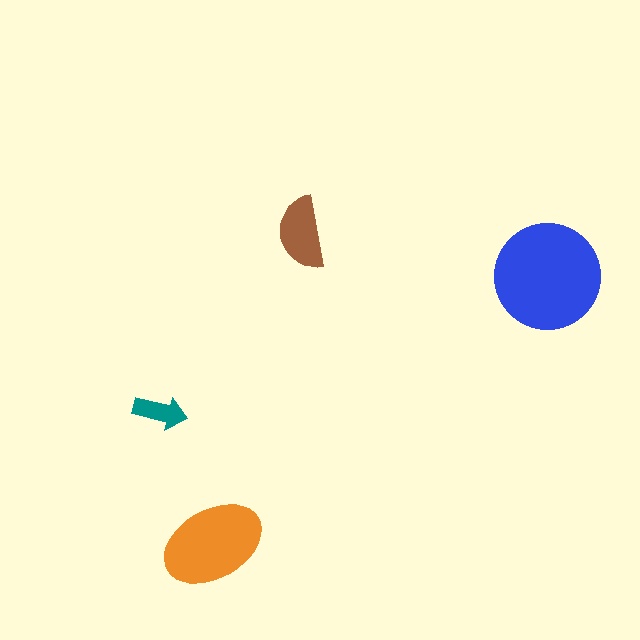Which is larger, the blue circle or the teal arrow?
The blue circle.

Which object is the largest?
The blue circle.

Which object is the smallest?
The teal arrow.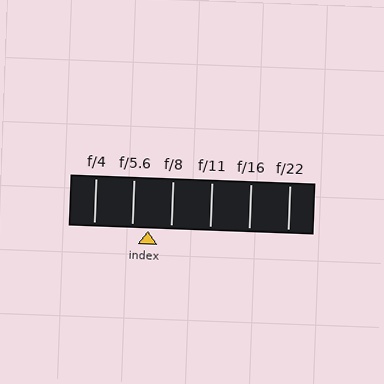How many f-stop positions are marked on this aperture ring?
There are 6 f-stop positions marked.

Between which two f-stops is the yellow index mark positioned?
The index mark is between f/5.6 and f/8.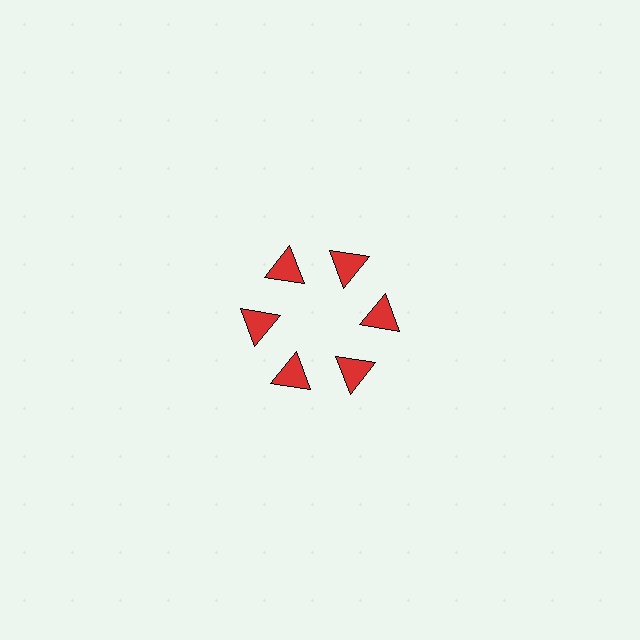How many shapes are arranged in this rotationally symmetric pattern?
There are 6 shapes, arranged in 6 groups of 1.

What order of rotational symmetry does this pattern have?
This pattern has 6-fold rotational symmetry.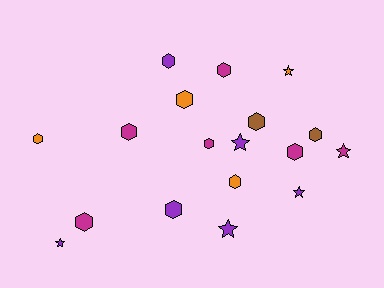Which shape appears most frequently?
Hexagon, with 12 objects.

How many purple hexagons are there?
There are 2 purple hexagons.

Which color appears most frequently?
Magenta, with 6 objects.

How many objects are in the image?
There are 18 objects.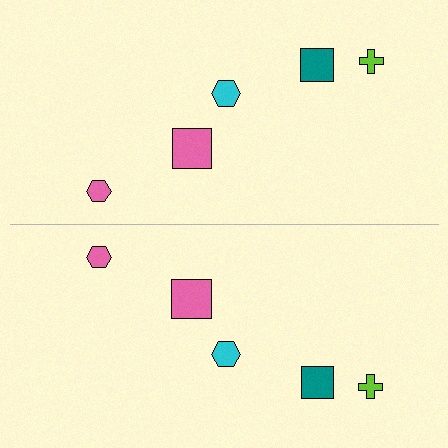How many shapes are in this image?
There are 10 shapes in this image.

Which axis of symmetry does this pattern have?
The pattern has a horizontal axis of symmetry running through the center of the image.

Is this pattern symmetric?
Yes, this pattern has bilateral (reflection) symmetry.